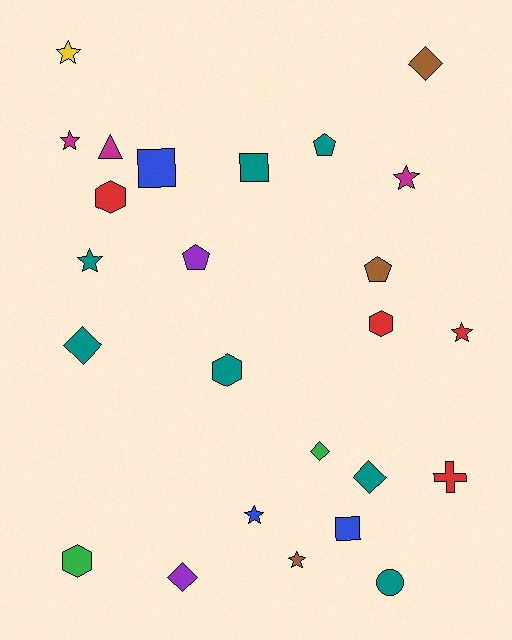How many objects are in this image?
There are 25 objects.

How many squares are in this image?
There are 3 squares.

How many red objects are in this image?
There are 4 red objects.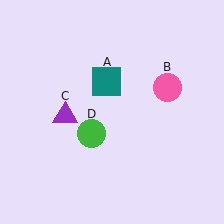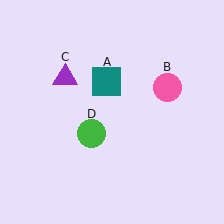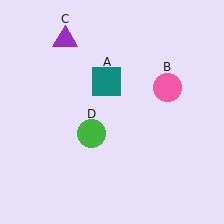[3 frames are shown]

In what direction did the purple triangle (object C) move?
The purple triangle (object C) moved up.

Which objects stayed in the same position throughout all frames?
Teal square (object A) and pink circle (object B) and green circle (object D) remained stationary.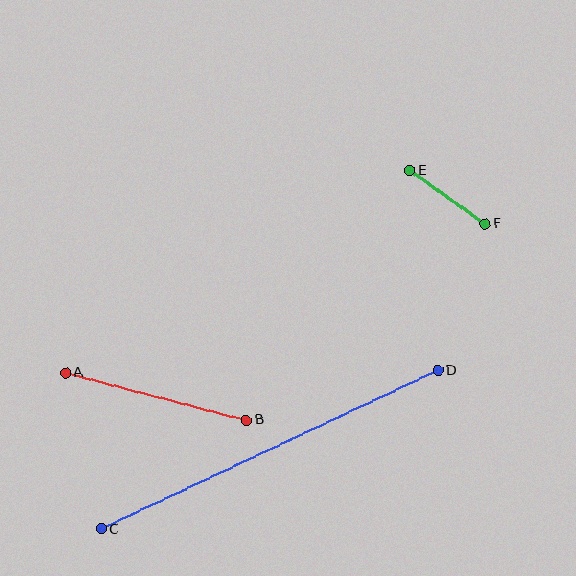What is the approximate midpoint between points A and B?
The midpoint is at approximately (156, 397) pixels.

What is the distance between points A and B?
The distance is approximately 186 pixels.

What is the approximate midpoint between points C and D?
The midpoint is at approximately (269, 450) pixels.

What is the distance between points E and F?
The distance is approximately 92 pixels.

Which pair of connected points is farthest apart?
Points C and D are farthest apart.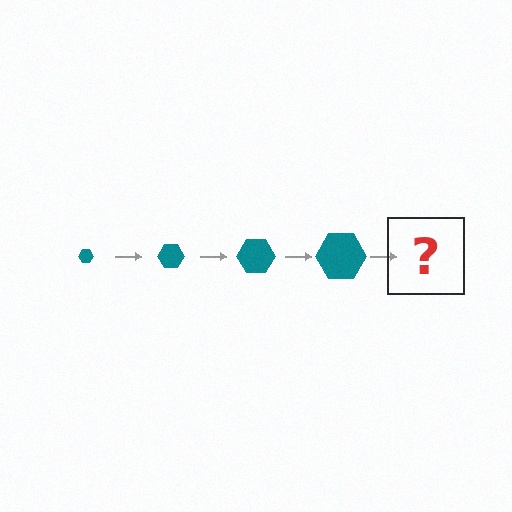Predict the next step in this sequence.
The next step is a teal hexagon, larger than the previous one.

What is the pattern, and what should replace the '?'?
The pattern is that the hexagon gets progressively larger each step. The '?' should be a teal hexagon, larger than the previous one.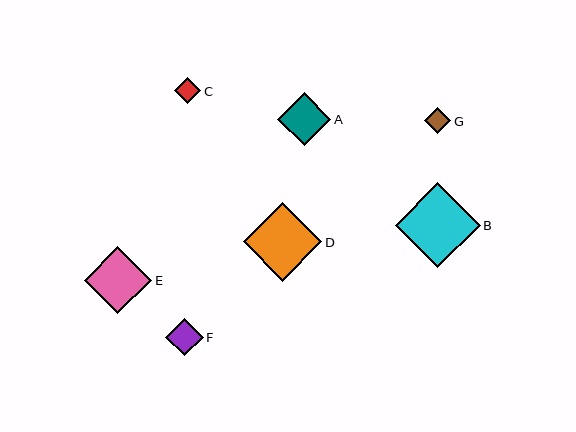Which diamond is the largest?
Diamond B is the largest with a size of approximately 85 pixels.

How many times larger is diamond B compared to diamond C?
Diamond B is approximately 3.2 times the size of diamond C.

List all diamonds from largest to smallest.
From largest to smallest: B, D, E, A, F, C, G.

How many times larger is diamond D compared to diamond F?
Diamond D is approximately 2.1 times the size of diamond F.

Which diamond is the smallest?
Diamond G is the smallest with a size of approximately 26 pixels.